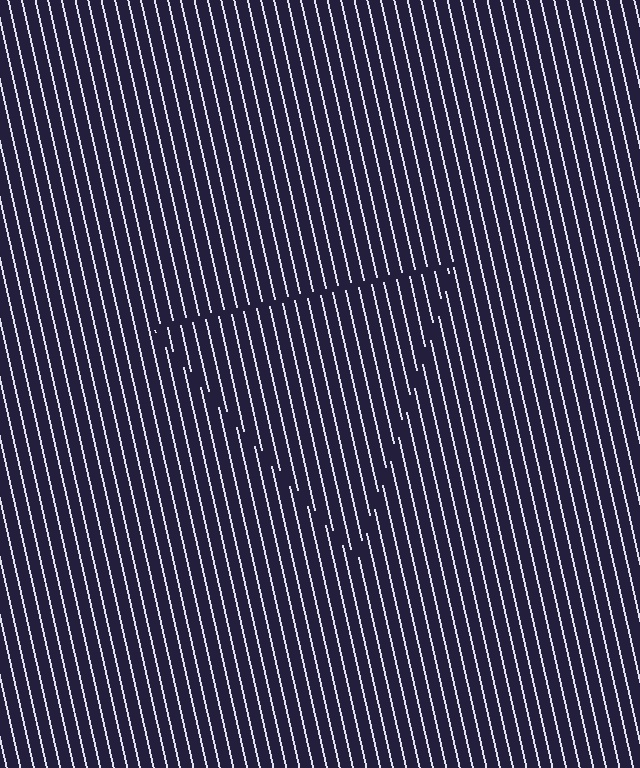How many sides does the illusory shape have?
3 sides — the line-ends trace a triangle.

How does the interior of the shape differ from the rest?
The interior of the shape contains the same grating, shifted by half a period — the contour is defined by the phase discontinuity where line-ends from the inner and outer gratings abut.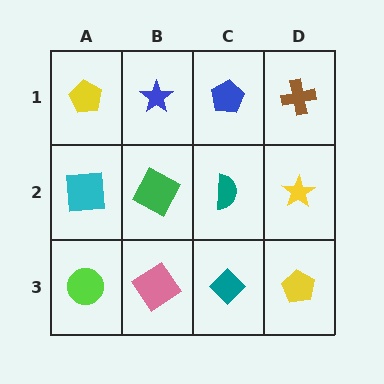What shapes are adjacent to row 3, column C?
A teal semicircle (row 2, column C), a pink diamond (row 3, column B), a yellow pentagon (row 3, column D).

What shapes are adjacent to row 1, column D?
A yellow star (row 2, column D), a blue pentagon (row 1, column C).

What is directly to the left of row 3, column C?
A pink diamond.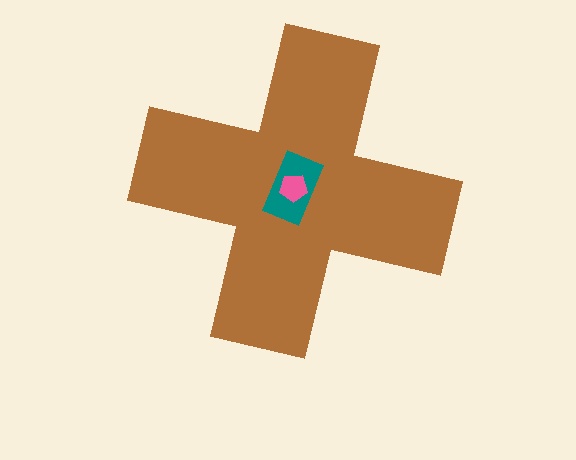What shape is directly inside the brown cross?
The teal rectangle.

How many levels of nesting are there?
3.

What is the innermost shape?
The pink pentagon.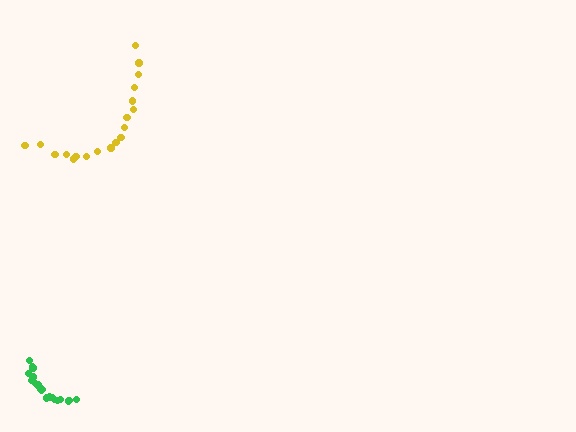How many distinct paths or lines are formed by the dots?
There are 2 distinct paths.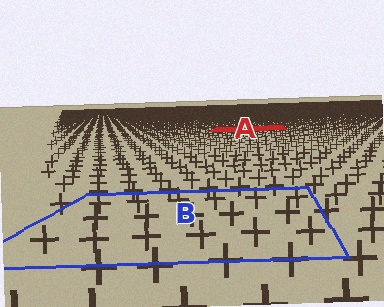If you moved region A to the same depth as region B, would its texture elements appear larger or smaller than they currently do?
They would appear larger. At a closer depth, the same texture elements are projected at a bigger on-screen size.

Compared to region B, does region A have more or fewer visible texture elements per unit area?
Region A has more texture elements per unit area — they are packed more densely because it is farther away.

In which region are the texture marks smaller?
The texture marks are smaller in region A, because it is farther away.